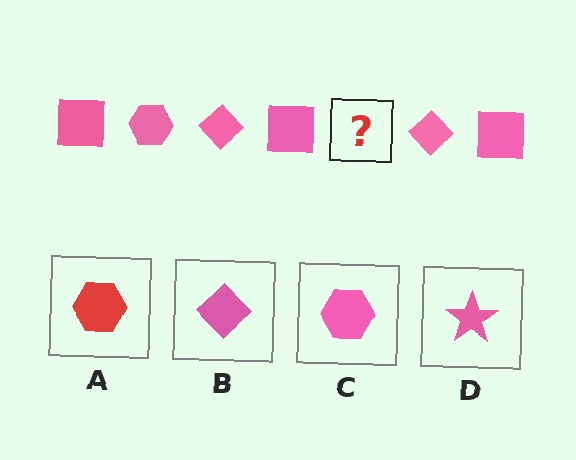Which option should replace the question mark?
Option C.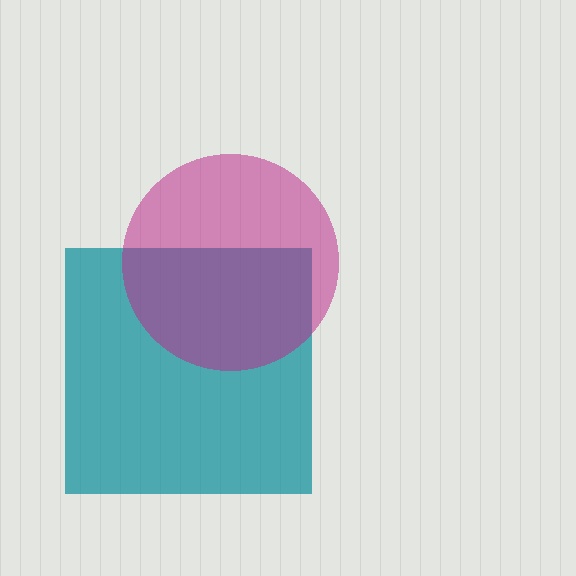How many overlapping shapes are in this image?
There are 2 overlapping shapes in the image.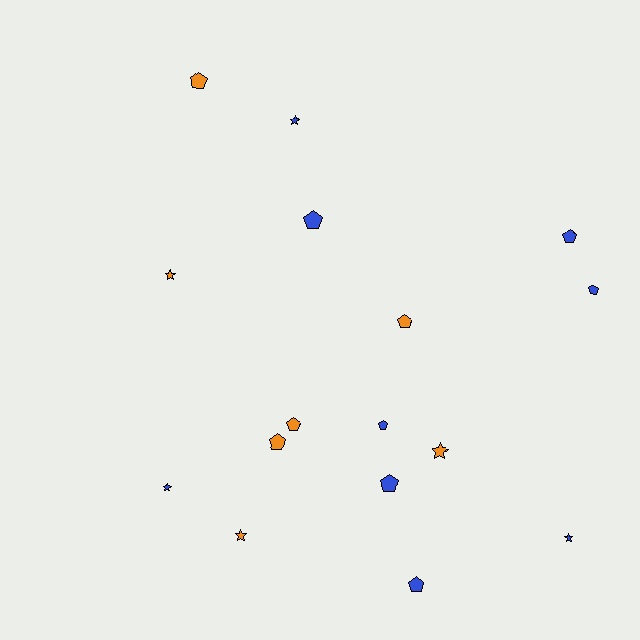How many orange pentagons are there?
There are 4 orange pentagons.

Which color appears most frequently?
Blue, with 9 objects.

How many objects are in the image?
There are 16 objects.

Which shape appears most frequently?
Pentagon, with 10 objects.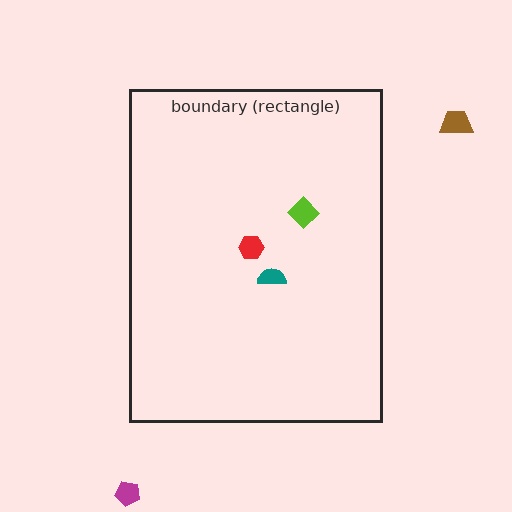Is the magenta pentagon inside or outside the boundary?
Outside.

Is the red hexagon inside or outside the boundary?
Inside.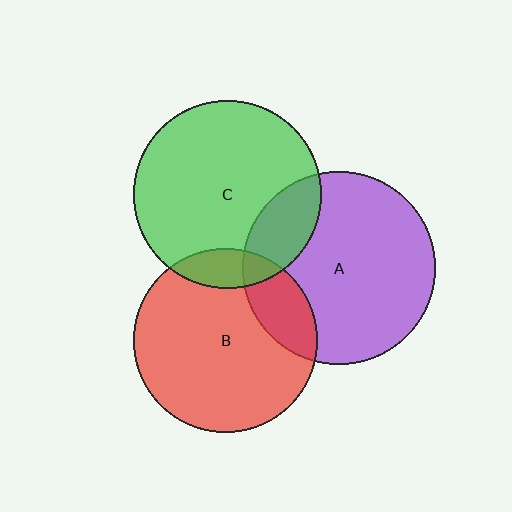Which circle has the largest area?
Circle A (purple).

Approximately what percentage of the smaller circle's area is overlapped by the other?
Approximately 10%.